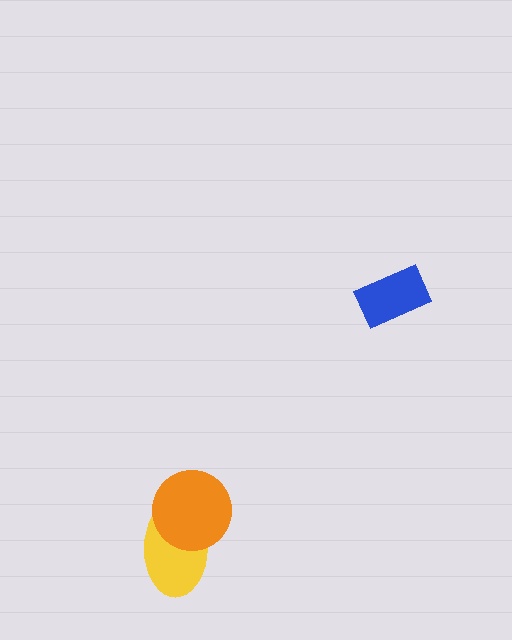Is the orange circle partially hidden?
No, no other shape covers it.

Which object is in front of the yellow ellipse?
The orange circle is in front of the yellow ellipse.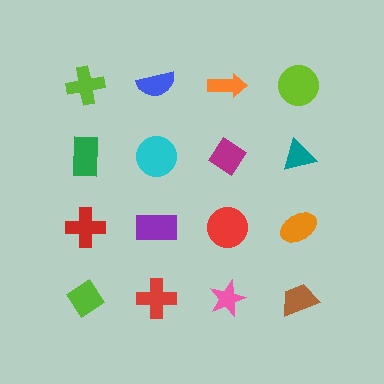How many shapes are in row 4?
4 shapes.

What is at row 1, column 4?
A lime circle.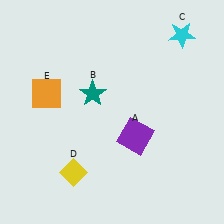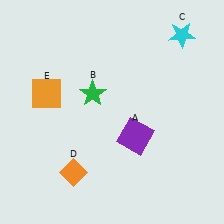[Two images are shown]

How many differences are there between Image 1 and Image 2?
There are 2 differences between the two images.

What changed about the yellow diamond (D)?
In Image 1, D is yellow. In Image 2, it changed to orange.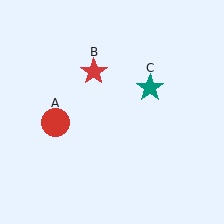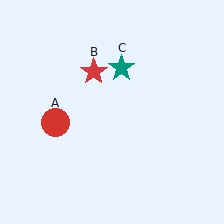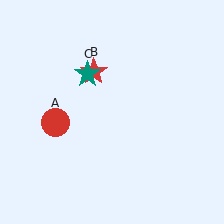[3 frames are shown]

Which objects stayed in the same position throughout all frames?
Red circle (object A) and red star (object B) remained stationary.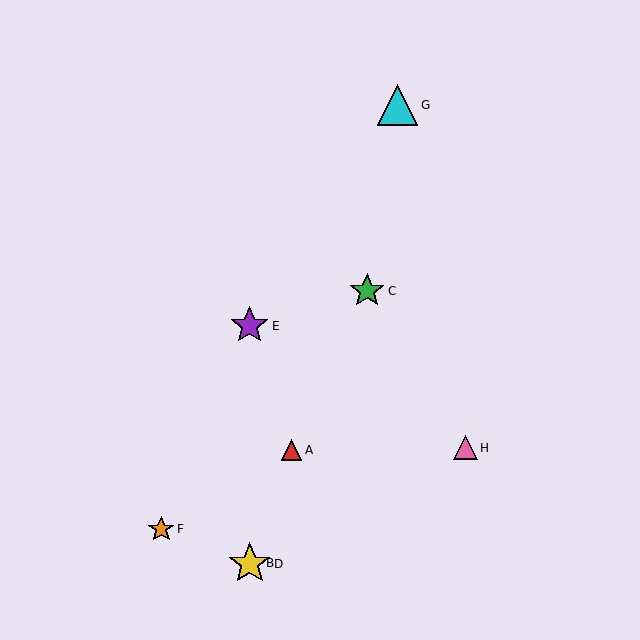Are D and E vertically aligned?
Yes, both are at x≈250.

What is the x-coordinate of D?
Object D is at x≈250.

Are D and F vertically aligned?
No, D is at x≈250 and F is at x≈161.